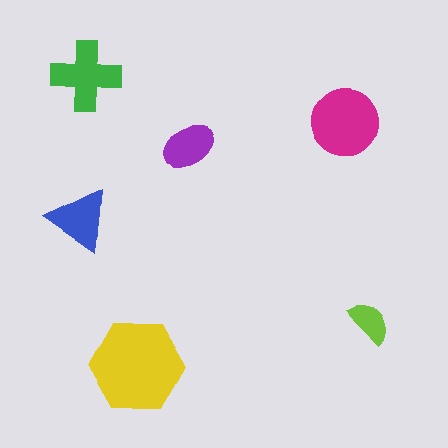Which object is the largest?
The yellow hexagon.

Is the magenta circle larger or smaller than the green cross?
Larger.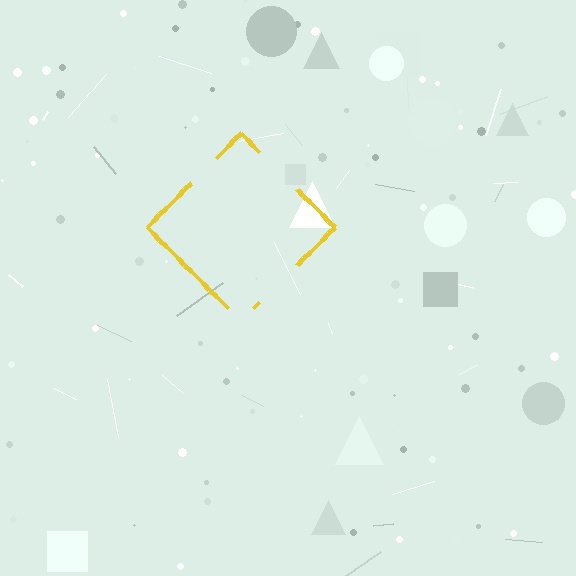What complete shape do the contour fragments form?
The contour fragments form a diamond.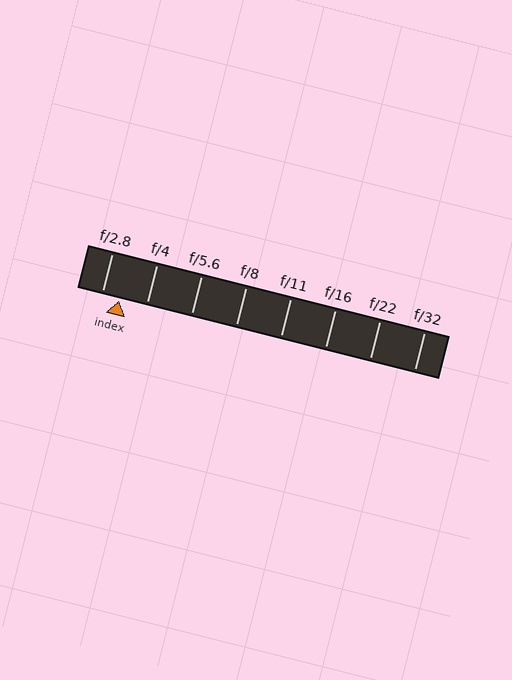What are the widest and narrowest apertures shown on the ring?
The widest aperture shown is f/2.8 and the narrowest is f/32.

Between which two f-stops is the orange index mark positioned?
The index mark is between f/2.8 and f/4.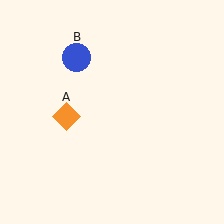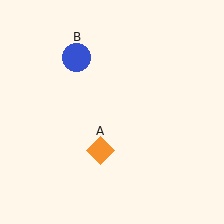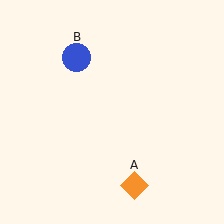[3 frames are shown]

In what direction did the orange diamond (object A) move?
The orange diamond (object A) moved down and to the right.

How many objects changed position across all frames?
1 object changed position: orange diamond (object A).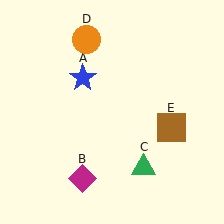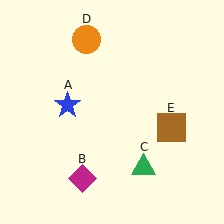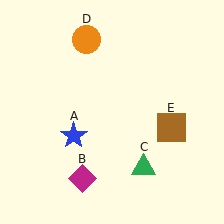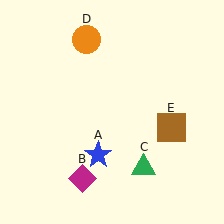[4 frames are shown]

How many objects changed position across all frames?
1 object changed position: blue star (object A).